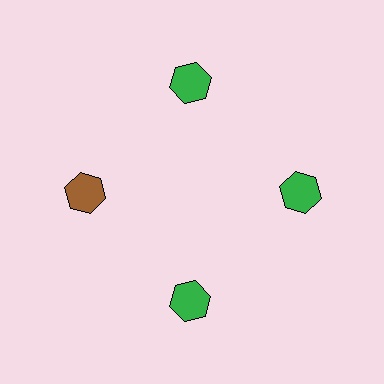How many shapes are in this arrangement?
There are 4 shapes arranged in a ring pattern.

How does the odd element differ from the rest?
It has a different color: brown instead of green.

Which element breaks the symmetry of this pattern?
The brown hexagon at roughly the 9 o'clock position breaks the symmetry. All other shapes are green hexagons.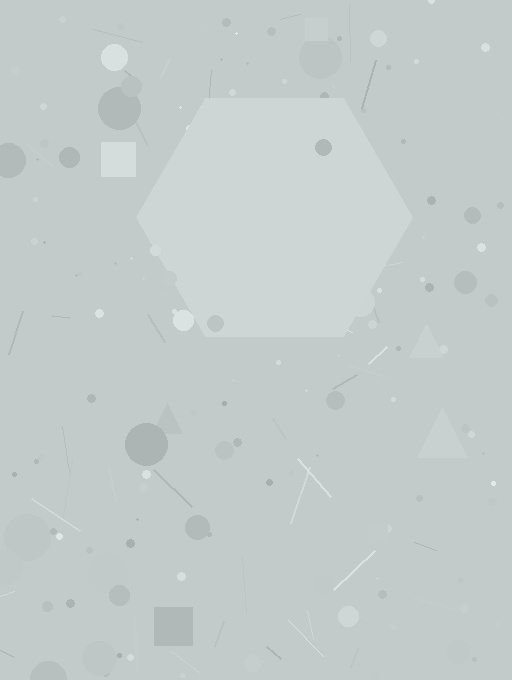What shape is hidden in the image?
A hexagon is hidden in the image.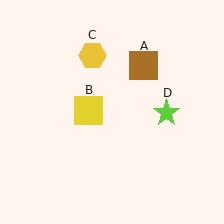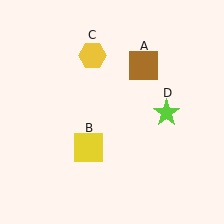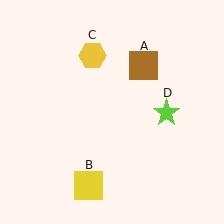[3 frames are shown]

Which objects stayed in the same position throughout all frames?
Brown square (object A) and yellow hexagon (object C) and lime star (object D) remained stationary.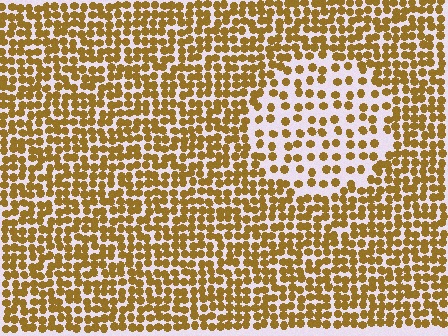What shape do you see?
I see a circle.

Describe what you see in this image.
The image contains small brown elements arranged at two different densities. A circle-shaped region is visible where the elements are less densely packed than the surrounding area.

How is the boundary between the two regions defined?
The boundary is defined by a change in element density (approximately 2.0x ratio). All elements are the same color, size, and shape.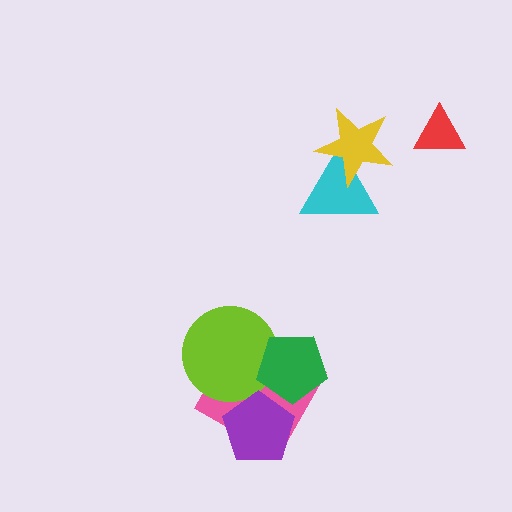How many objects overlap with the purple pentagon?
1 object overlaps with the purple pentagon.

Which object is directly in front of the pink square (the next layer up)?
The lime circle is directly in front of the pink square.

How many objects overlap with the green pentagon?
2 objects overlap with the green pentagon.